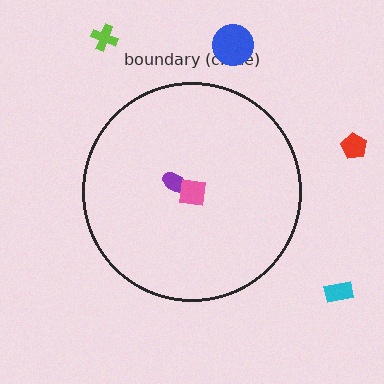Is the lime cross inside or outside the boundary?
Outside.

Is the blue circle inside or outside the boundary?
Outside.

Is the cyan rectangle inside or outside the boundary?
Outside.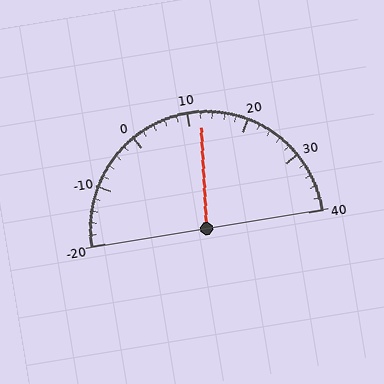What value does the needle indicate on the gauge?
The needle indicates approximately 12.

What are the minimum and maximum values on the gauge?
The gauge ranges from -20 to 40.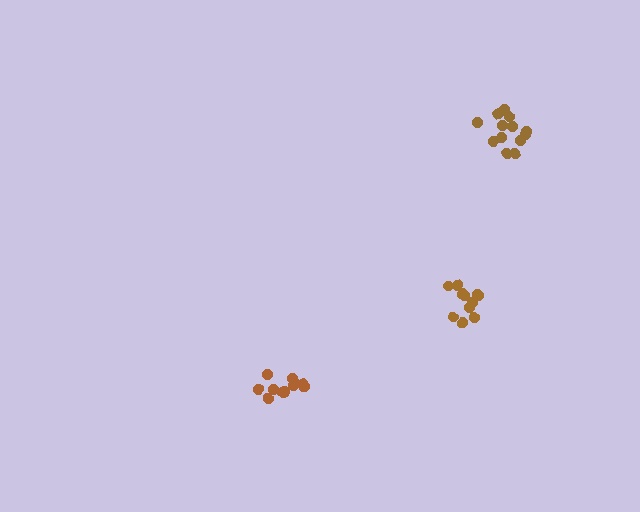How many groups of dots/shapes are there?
There are 3 groups.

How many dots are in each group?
Group 1: 11 dots, Group 2: 11 dots, Group 3: 13 dots (35 total).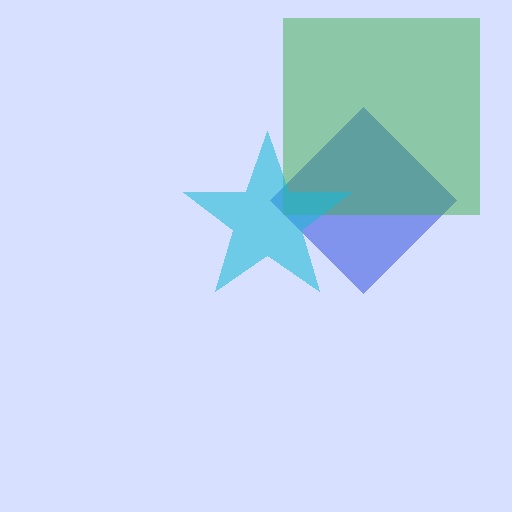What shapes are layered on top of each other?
The layered shapes are: a blue diamond, a green square, a cyan star.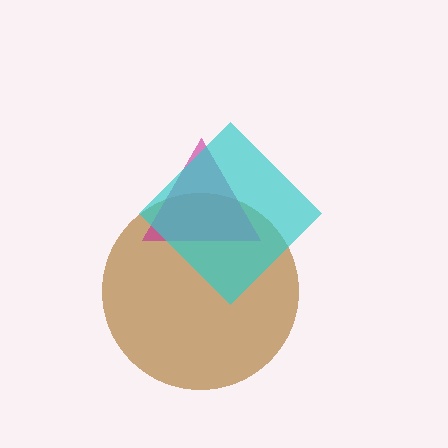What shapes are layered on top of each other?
The layered shapes are: a brown circle, a magenta triangle, a cyan diamond.